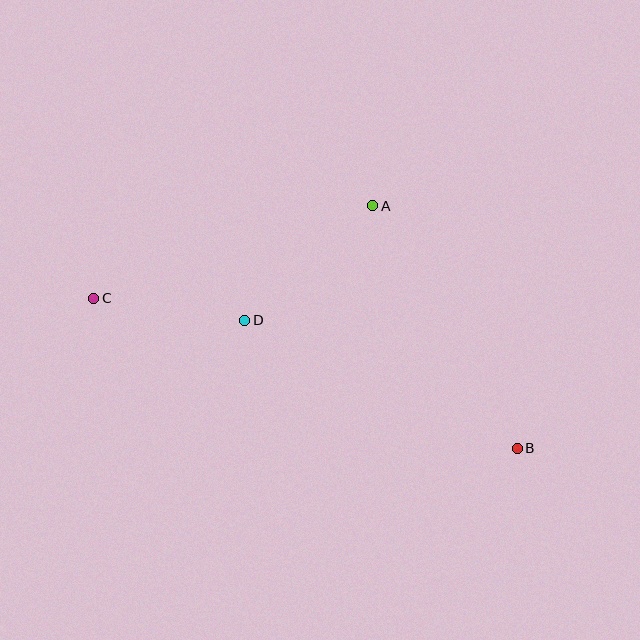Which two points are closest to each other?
Points C and D are closest to each other.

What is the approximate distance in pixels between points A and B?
The distance between A and B is approximately 282 pixels.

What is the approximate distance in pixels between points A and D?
The distance between A and D is approximately 172 pixels.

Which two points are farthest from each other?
Points B and C are farthest from each other.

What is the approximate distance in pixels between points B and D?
The distance between B and D is approximately 301 pixels.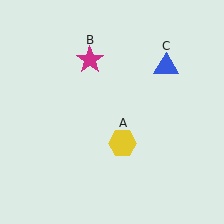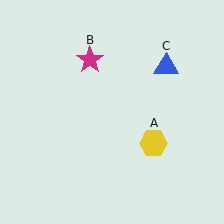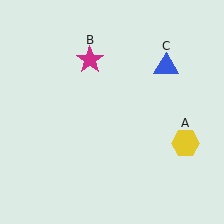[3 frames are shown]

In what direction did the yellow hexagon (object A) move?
The yellow hexagon (object A) moved right.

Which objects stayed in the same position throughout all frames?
Magenta star (object B) and blue triangle (object C) remained stationary.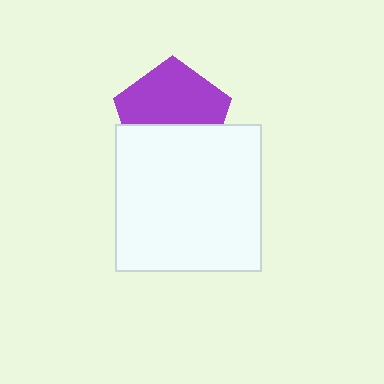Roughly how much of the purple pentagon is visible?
About half of it is visible (roughly 58%).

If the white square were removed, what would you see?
You would see the complete purple pentagon.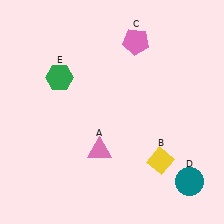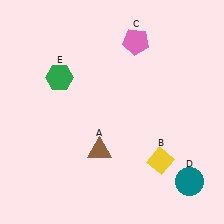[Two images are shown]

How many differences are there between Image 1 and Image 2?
There is 1 difference between the two images.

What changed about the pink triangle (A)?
In Image 1, A is pink. In Image 2, it changed to brown.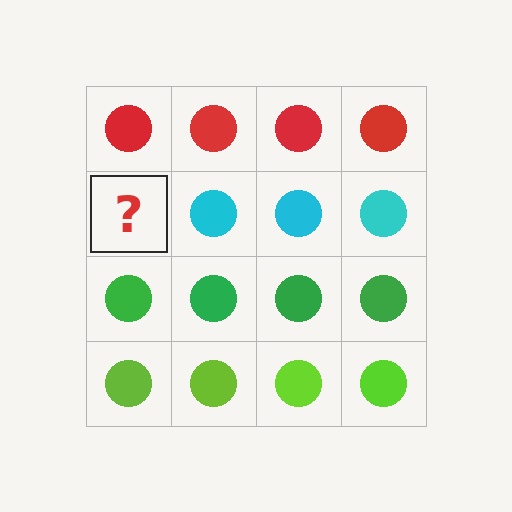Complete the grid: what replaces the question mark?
The question mark should be replaced with a cyan circle.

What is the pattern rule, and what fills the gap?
The rule is that each row has a consistent color. The gap should be filled with a cyan circle.